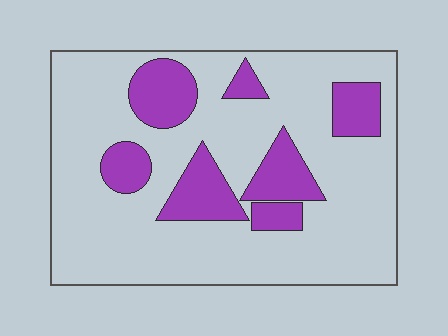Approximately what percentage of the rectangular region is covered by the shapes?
Approximately 25%.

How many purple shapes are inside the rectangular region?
7.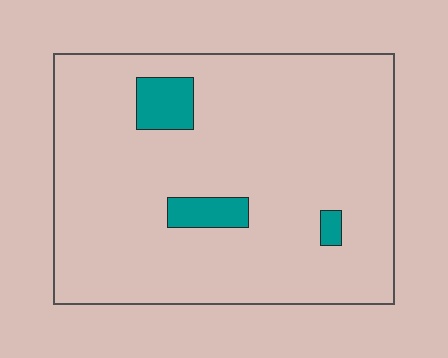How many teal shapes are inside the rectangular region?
3.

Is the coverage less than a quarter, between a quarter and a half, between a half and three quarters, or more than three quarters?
Less than a quarter.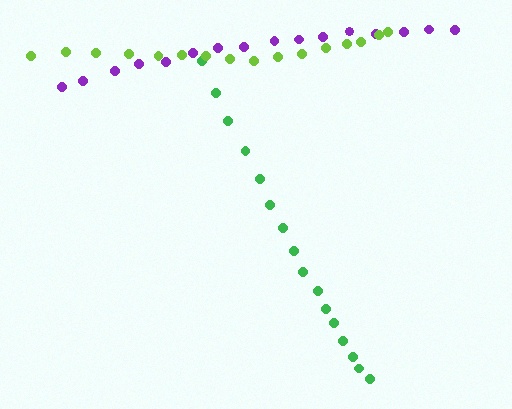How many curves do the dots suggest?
There are 3 distinct paths.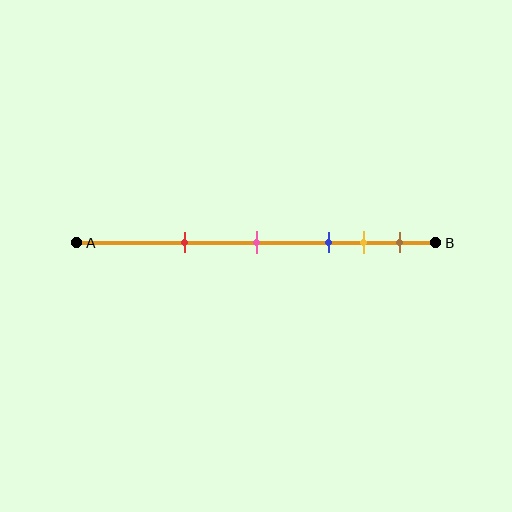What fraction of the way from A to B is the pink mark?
The pink mark is approximately 50% (0.5) of the way from A to B.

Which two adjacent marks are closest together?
The yellow and brown marks are the closest adjacent pair.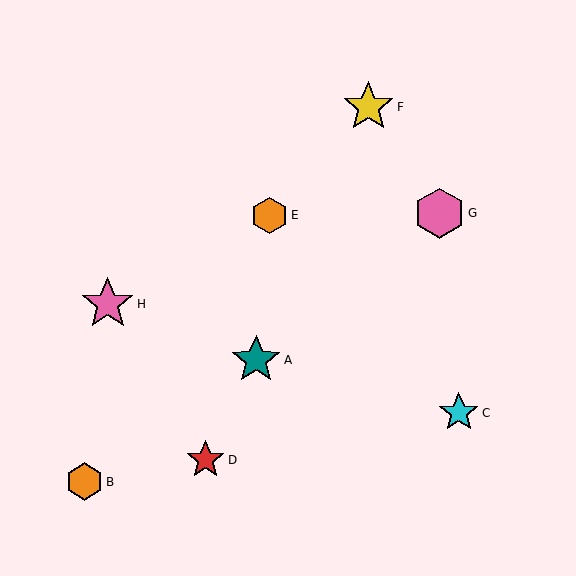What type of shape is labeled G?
Shape G is a pink hexagon.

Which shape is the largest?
The pink star (labeled H) is the largest.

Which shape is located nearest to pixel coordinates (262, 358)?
The teal star (labeled A) at (256, 360) is nearest to that location.